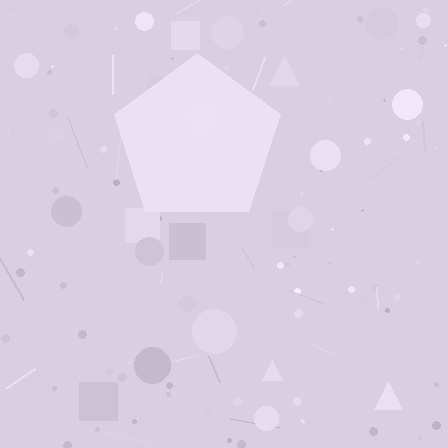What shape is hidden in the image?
A pentagon is hidden in the image.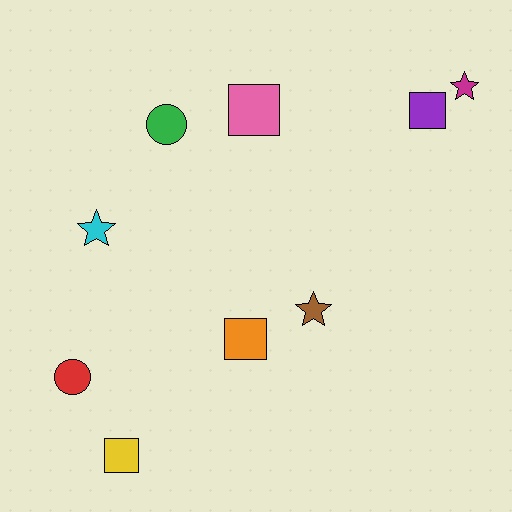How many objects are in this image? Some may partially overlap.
There are 9 objects.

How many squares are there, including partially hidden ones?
There are 4 squares.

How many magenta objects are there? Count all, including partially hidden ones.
There is 1 magenta object.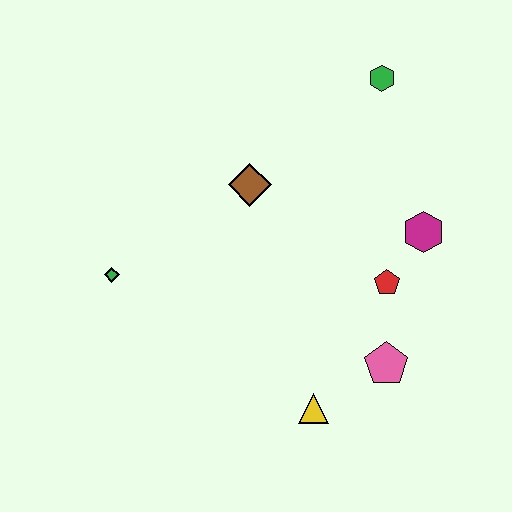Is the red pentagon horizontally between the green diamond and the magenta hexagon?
Yes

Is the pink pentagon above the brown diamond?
No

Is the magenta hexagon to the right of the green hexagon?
Yes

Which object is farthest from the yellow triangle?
The green hexagon is farthest from the yellow triangle.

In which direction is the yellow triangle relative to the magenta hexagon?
The yellow triangle is below the magenta hexagon.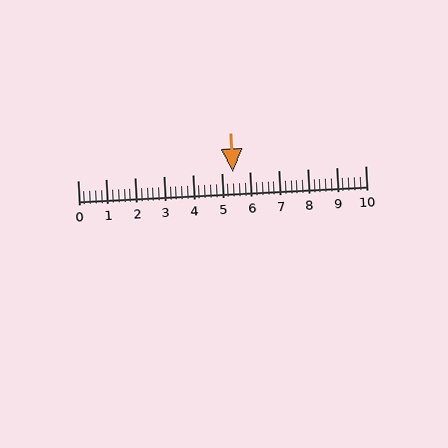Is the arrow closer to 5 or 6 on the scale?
The arrow is closer to 5.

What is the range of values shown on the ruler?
The ruler shows values from 0 to 10.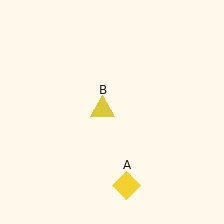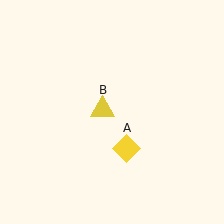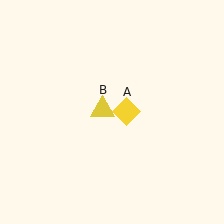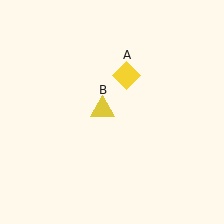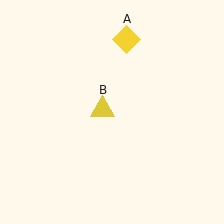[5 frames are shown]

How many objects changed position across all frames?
1 object changed position: yellow diamond (object A).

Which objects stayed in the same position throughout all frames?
Yellow triangle (object B) remained stationary.